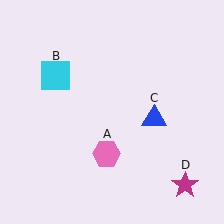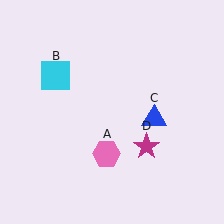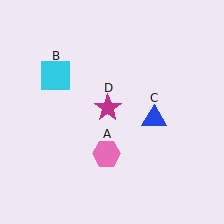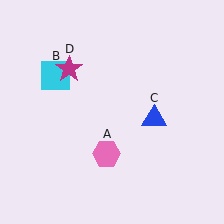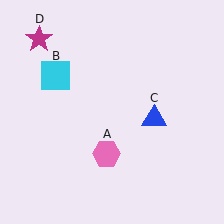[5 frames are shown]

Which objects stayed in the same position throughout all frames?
Pink hexagon (object A) and cyan square (object B) and blue triangle (object C) remained stationary.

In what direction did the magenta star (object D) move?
The magenta star (object D) moved up and to the left.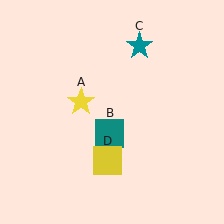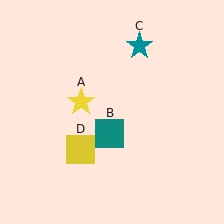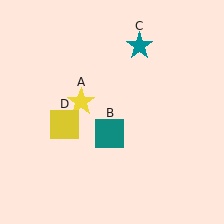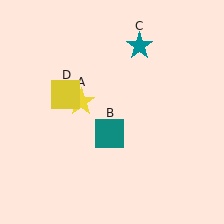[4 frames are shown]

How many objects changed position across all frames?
1 object changed position: yellow square (object D).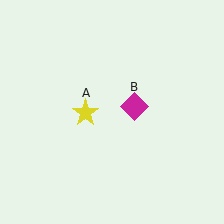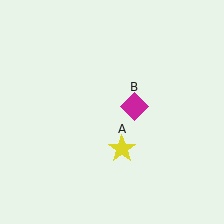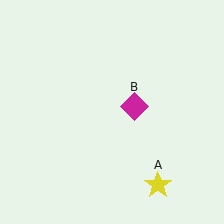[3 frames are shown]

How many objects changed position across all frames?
1 object changed position: yellow star (object A).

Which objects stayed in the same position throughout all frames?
Magenta diamond (object B) remained stationary.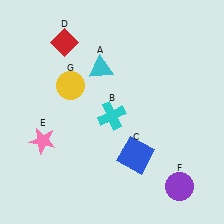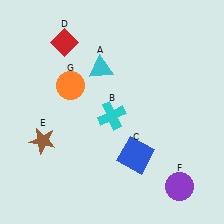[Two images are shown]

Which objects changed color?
E changed from pink to brown. G changed from yellow to orange.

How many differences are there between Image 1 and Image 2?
There are 2 differences between the two images.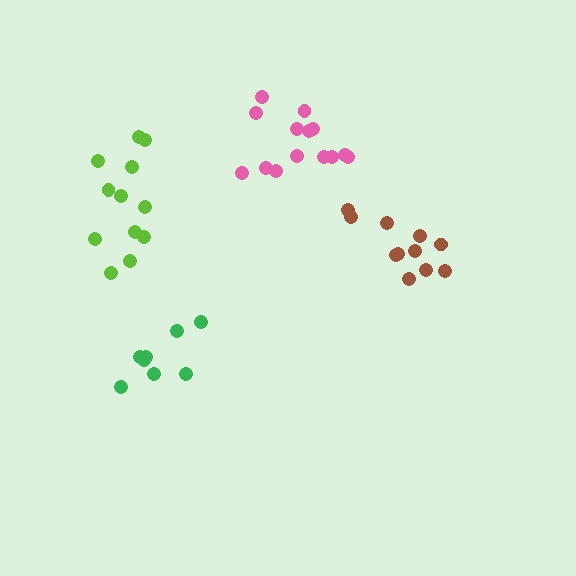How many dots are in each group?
Group 1: 14 dots, Group 2: 8 dots, Group 3: 11 dots, Group 4: 12 dots (45 total).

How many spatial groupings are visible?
There are 4 spatial groupings.